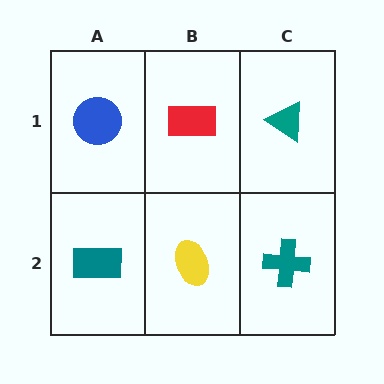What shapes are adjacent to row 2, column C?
A teal triangle (row 1, column C), a yellow ellipse (row 2, column B).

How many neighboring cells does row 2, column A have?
2.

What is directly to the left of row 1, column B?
A blue circle.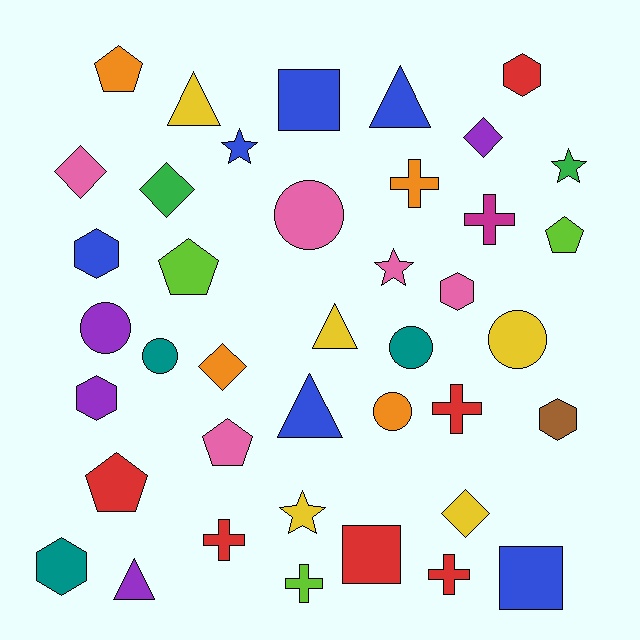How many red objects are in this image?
There are 6 red objects.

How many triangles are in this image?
There are 5 triangles.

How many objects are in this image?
There are 40 objects.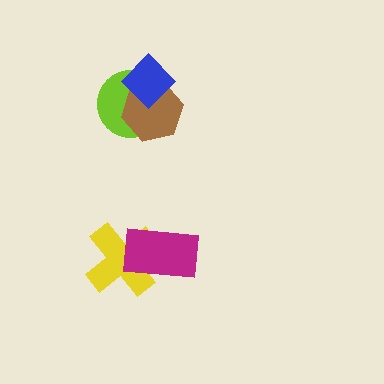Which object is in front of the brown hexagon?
The blue diamond is in front of the brown hexagon.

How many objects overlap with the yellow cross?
1 object overlaps with the yellow cross.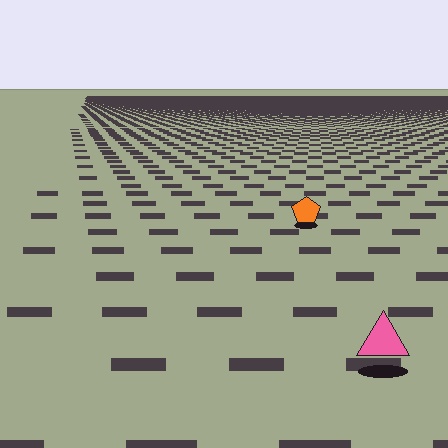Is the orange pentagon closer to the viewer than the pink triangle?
No. The pink triangle is closer — you can tell from the texture gradient: the ground texture is coarser near it.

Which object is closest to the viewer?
The pink triangle is closest. The texture marks near it are larger and more spread out.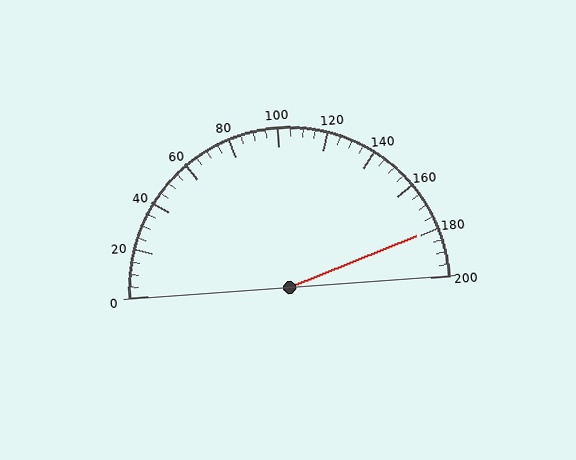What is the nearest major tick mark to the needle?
The nearest major tick mark is 180.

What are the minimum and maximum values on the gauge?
The gauge ranges from 0 to 200.